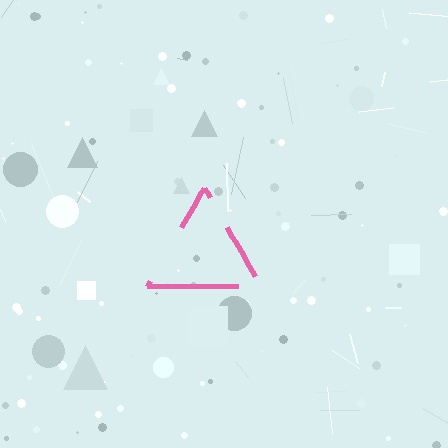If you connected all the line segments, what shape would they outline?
They would outline a triangle.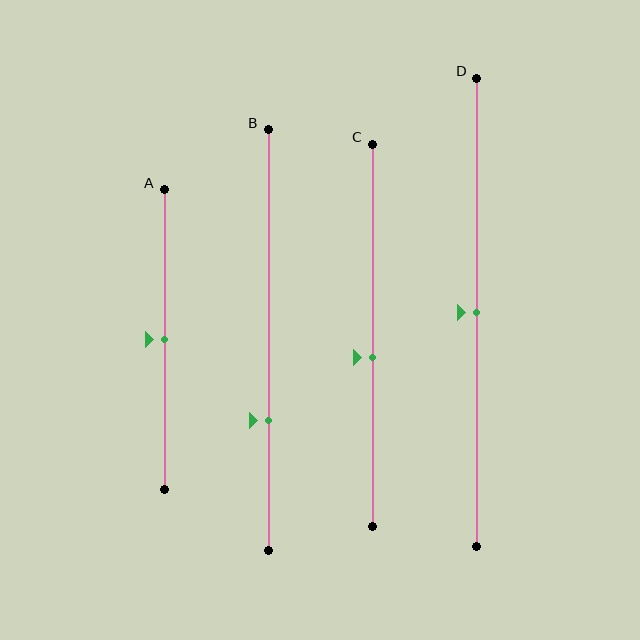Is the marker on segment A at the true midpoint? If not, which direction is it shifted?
Yes, the marker on segment A is at the true midpoint.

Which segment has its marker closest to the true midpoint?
Segment A has its marker closest to the true midpoint.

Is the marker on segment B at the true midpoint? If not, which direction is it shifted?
No, the marker on segment B is shifted downward by about 19% of the segment length.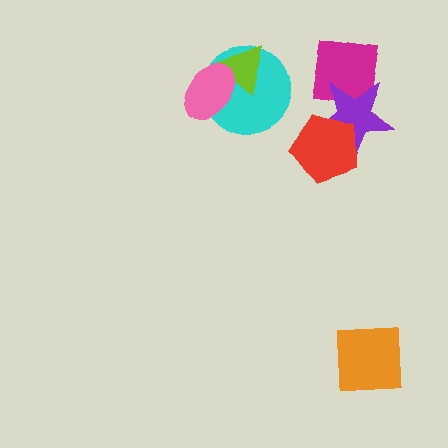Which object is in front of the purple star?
The red pentagon is in front of the purple star.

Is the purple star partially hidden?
Yes, it is partially covered by another shape.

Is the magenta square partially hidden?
Yes, it is partially covered by another shape.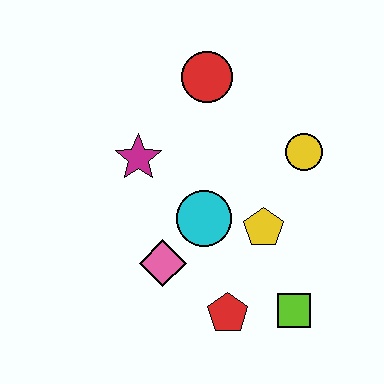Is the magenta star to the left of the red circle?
Yes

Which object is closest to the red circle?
The magenta star is closest to the red circle.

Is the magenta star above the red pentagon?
Yes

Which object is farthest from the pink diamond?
The red circle is farthest from the pink diamond.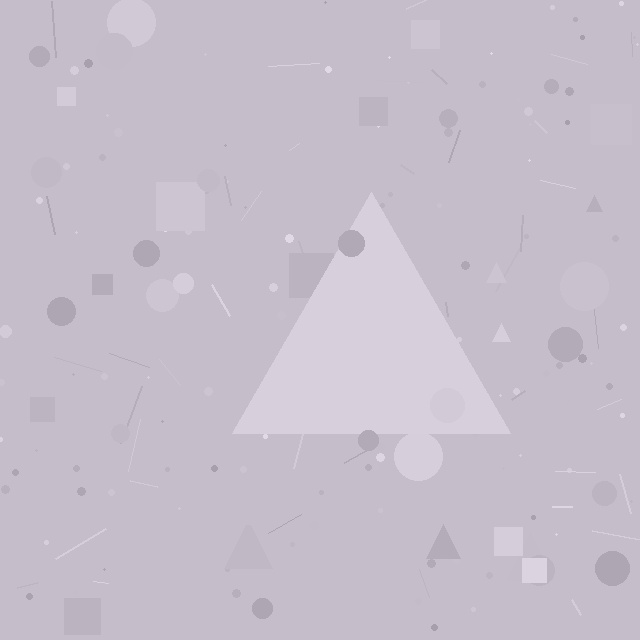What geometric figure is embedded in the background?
A triangle is embedded in the background.